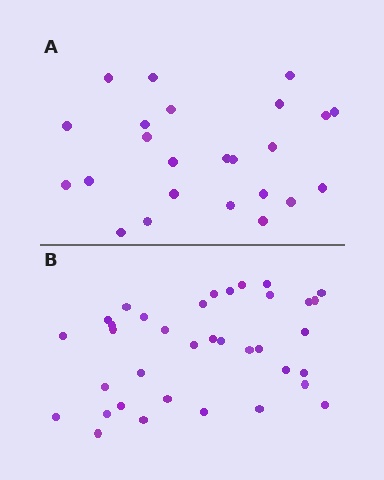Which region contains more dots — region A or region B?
Region B (the bottom region) has more dots.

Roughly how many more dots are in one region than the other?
Region B has roughly 12 or so more dots than region A.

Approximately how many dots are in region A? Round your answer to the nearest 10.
About 20 dots. (The exact count is 24, which rounds to 20.)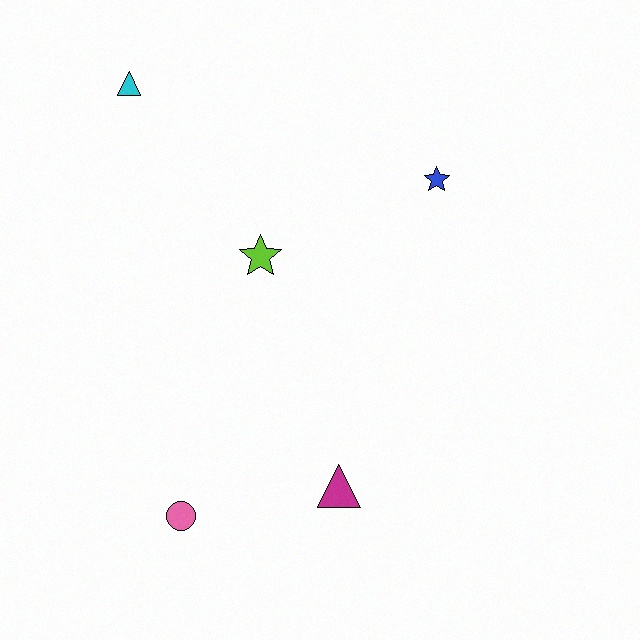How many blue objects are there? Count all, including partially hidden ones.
There is 1 blue object.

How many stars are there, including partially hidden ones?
There are 2 stars.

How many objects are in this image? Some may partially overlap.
There are 5 objects.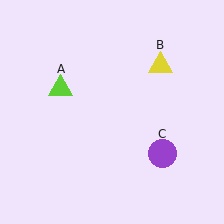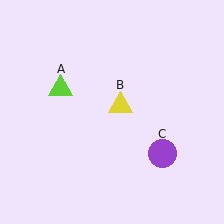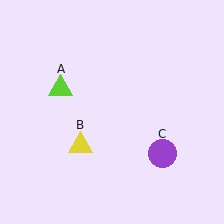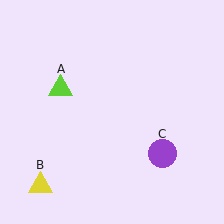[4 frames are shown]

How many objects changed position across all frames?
1 object changed position: yellow triangle (object B).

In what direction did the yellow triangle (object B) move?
The yellow triangle (object B) moved down and to the left.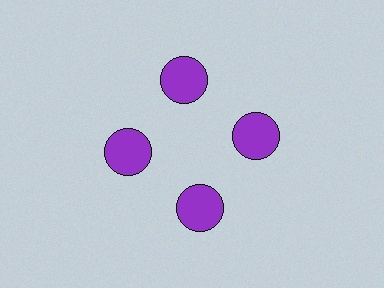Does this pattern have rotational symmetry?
Yes, this pattern has 4-fold rotational symmetry. It looks the same after rotating 90 degrees around the center.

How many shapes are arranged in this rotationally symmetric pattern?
There are 4 shapes, arranged in 4 groups of 1.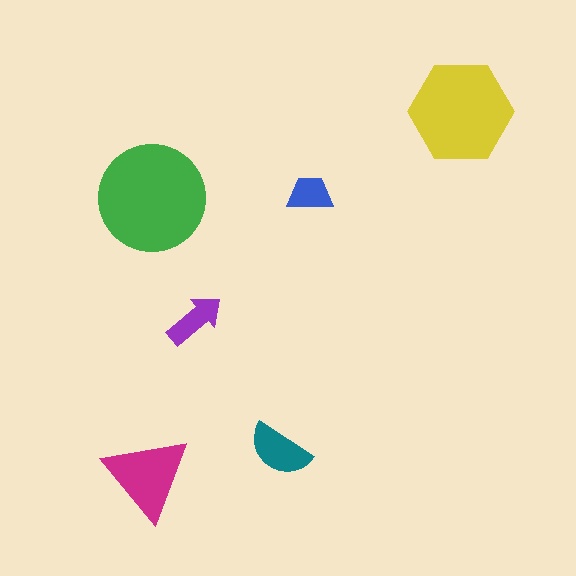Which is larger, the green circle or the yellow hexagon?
The green circle.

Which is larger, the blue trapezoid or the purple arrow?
The purple arrow.